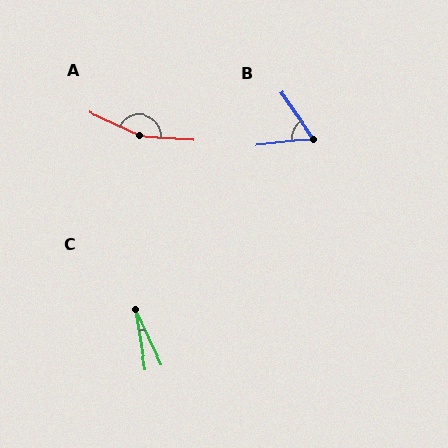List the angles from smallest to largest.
C (16°), B (62°), A (160°).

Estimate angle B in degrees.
Approximately 62 degrees.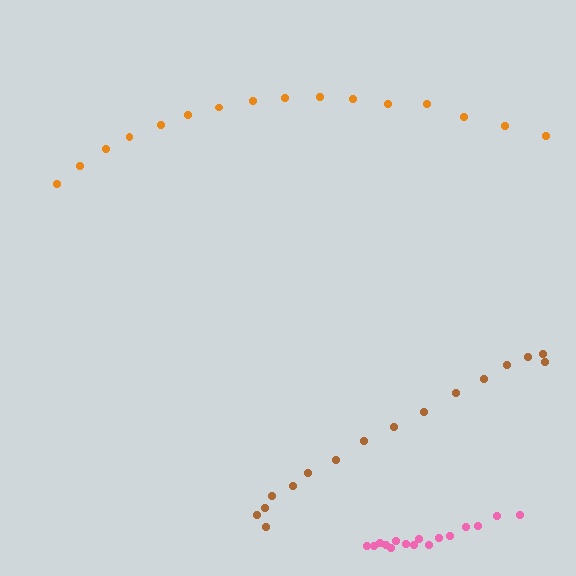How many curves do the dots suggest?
There are 3 distinct paths.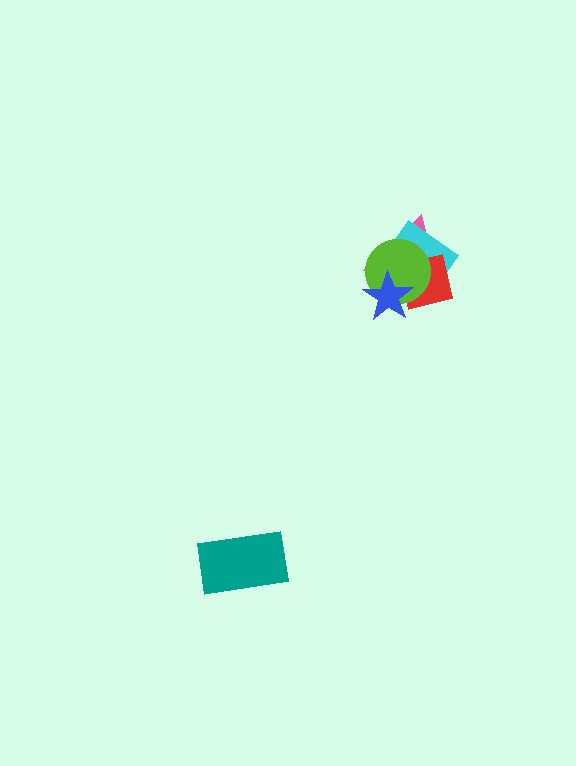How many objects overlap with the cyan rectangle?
3 objects overlap with the cyan rectangle.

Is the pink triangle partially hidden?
Yes, it is partially covered by another shape.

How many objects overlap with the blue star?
3 objects overlap with the blue star.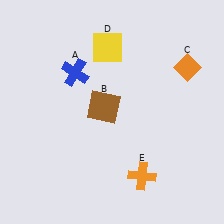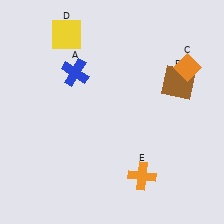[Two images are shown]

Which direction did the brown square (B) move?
The brown square (B) moved right.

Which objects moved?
The objects that moved are: the brown square (B), the yellow square (D).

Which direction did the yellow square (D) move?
The yellow square (D) moved left.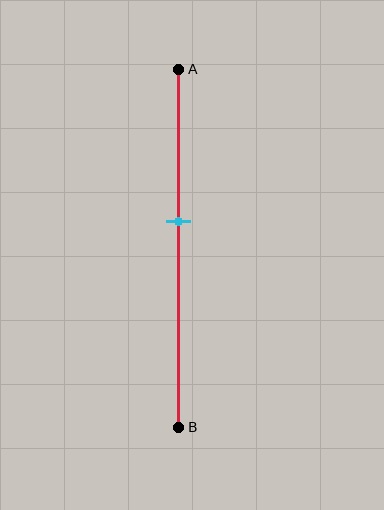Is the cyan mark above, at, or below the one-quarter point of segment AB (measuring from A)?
The cyan mark is below the one-quarter point of segment AB.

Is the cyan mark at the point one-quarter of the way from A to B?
No, the mark is at about 45% from A, not at the 25% one-quarter point.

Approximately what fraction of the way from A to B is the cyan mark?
The cyan mark is approximately 45% of the way from A to B.